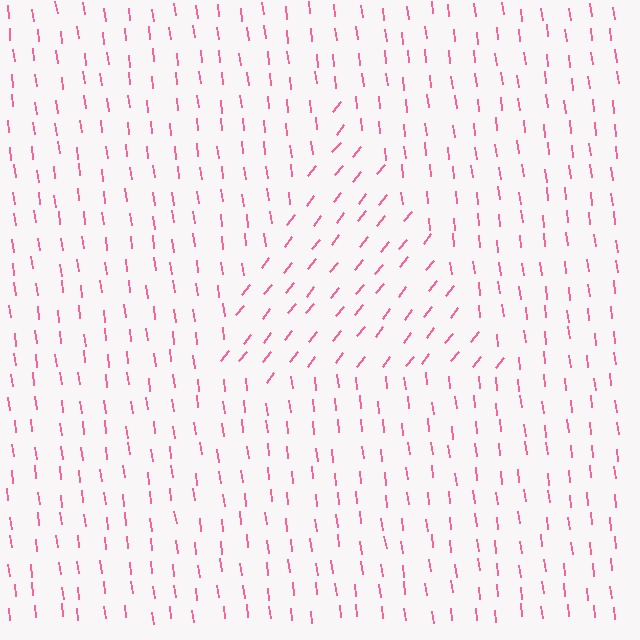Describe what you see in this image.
The image is filled with small pink line segments. A triangle region in the image has lines oriented differently from the surrounding lines, creating a visible texture boundary.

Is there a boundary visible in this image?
Yes, there is a texture boundary formed by a change in line orientation.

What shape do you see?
I see a triangle.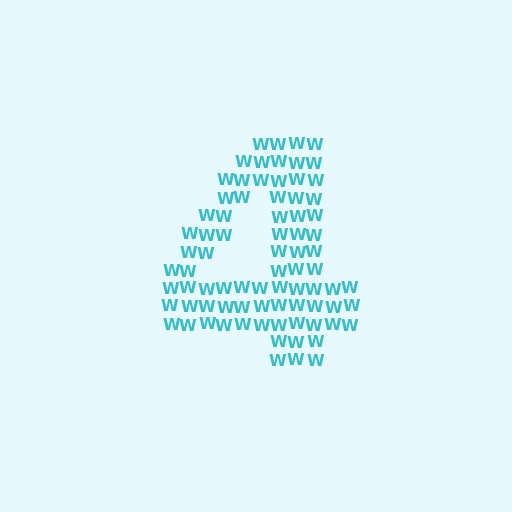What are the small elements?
The small elements are letter W's.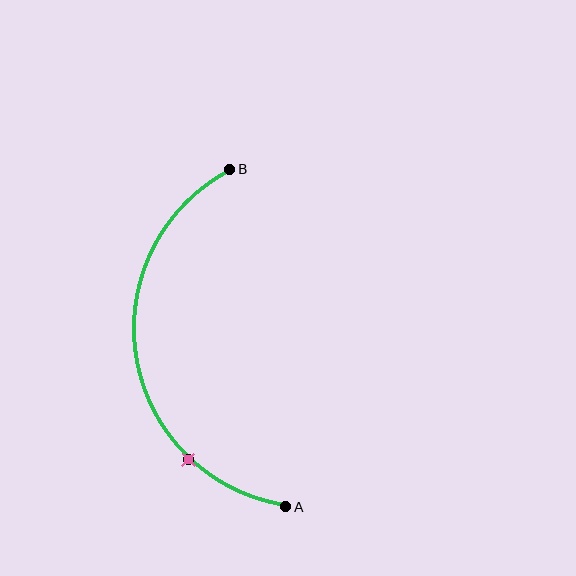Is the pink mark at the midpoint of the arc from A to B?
No. The pink mark lies on the arc but is closer to endpoint A. The arc midpoint would be at the point on the curve equidistant along the arc from both A and B.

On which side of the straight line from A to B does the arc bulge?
The arc bulges to the left of the straight line connecting A and B.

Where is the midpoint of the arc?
The arc midpoint is the point on the curve farthest from the straight line joining A and B. It sits to the left of that line.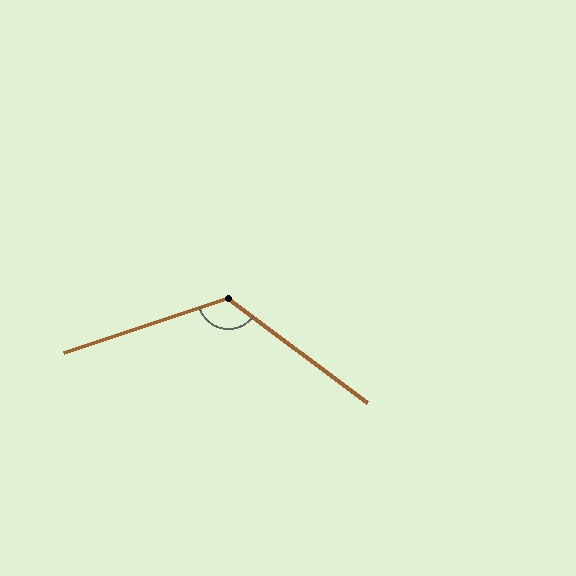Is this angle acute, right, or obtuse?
It is obtuse.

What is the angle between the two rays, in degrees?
Approximately 125 degrees.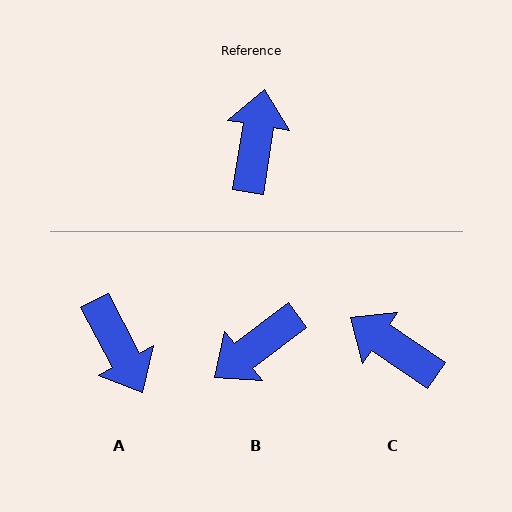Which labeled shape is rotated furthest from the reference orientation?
A, about 143 degrees away.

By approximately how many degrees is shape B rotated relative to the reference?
Approximately 136 degrees counter-clockwise.